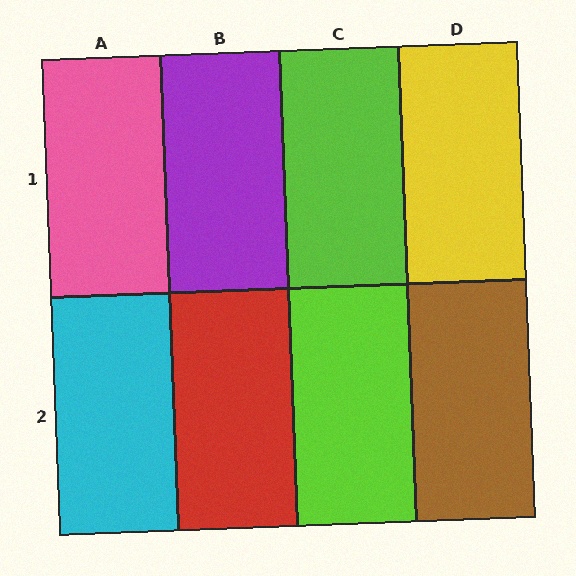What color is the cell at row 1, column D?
Yellow.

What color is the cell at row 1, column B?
Purple.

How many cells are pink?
1 cell is pink.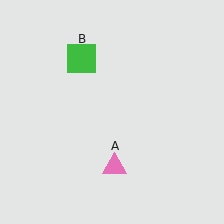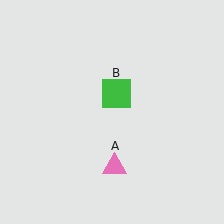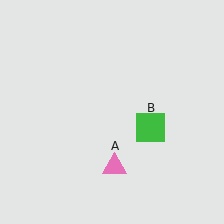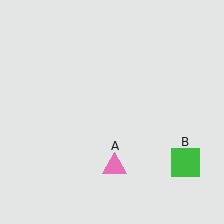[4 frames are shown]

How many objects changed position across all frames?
1 object changed position: green square (object B).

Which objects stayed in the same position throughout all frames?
Pink triangle (object A) remained stationary.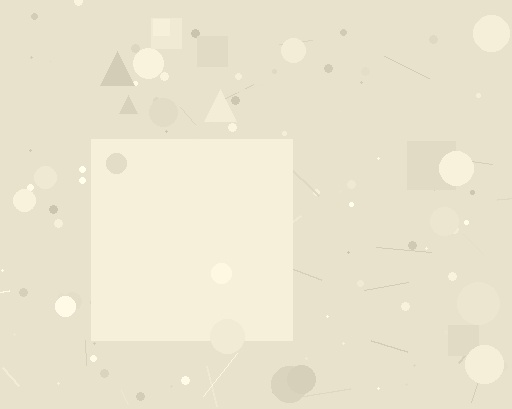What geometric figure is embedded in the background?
A square is embedded in the background.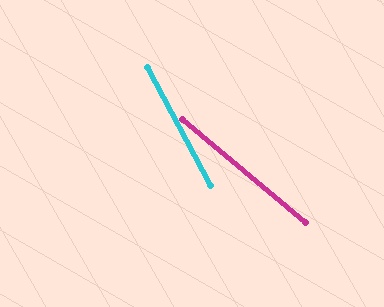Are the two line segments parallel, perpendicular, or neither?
Neither parallel nor perpendicular — they differ by about 22°.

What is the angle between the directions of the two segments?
Approximately 22 degrees.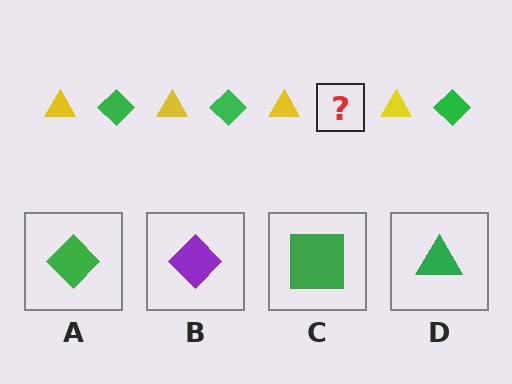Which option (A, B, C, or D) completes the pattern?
A.